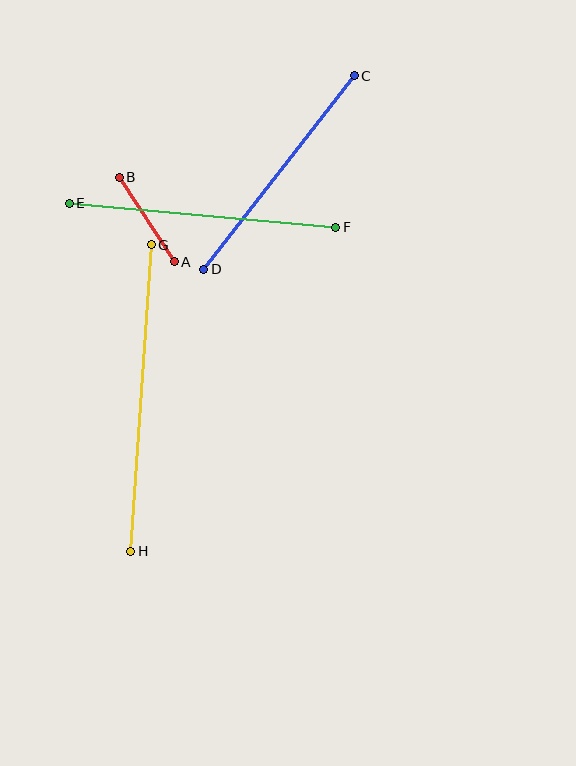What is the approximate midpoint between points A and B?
The midpoint is at approximately (147, 220) pixels.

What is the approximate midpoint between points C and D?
The midpoint is at approximately (279, 172) pixels.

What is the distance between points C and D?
The distance is approximately 245 pixels.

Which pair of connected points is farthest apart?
Points G and H are farthest apart.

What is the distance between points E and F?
The distance is approximately 267 pixels.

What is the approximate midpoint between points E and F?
The midpoint is at approximately (202, 215) pixels.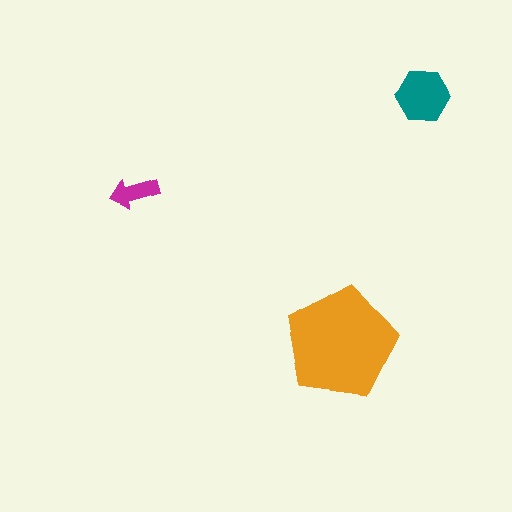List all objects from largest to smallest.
The orange pentagon, the teal hexagon, the magenta arrow.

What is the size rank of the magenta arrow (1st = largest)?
3rd.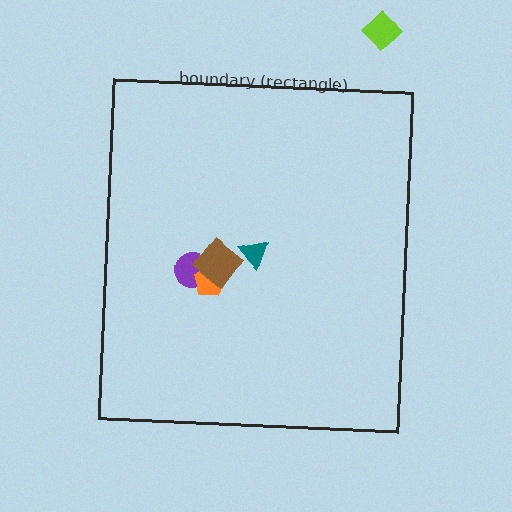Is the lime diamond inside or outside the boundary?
Outside.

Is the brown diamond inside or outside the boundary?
Inside.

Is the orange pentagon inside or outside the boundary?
Inside.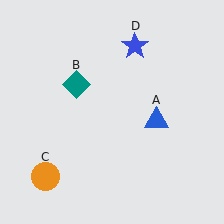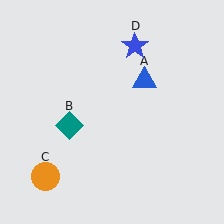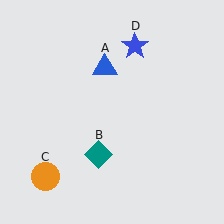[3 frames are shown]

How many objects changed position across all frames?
2 objects changed position: blue triangle (object A), teal diamond (object B).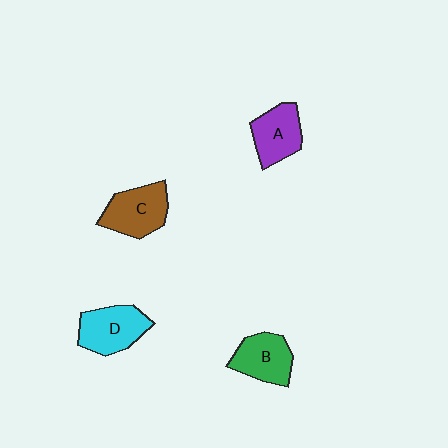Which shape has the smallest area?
Shape A (purple).